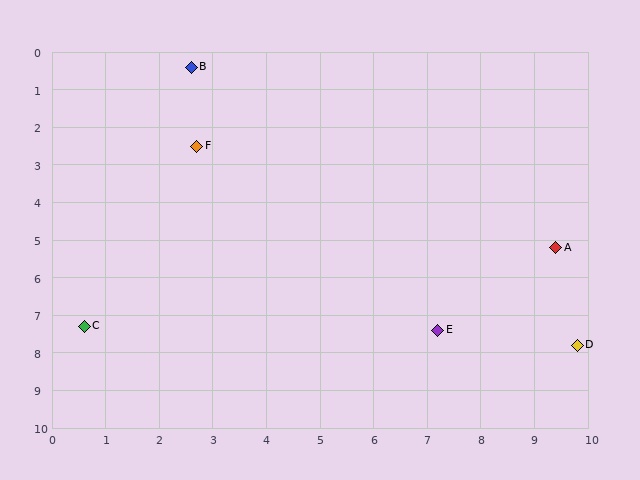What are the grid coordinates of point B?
Point B is at approximately (2.6, 0.4).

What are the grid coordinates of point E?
Point E is at approximately (7.2, 7.4).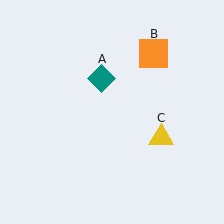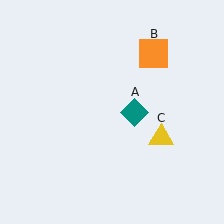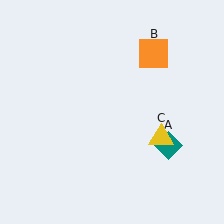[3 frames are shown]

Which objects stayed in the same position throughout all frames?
Orange square (object B) and yellow triangle (object C) remained stationary.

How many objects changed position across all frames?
1 object changed position: teal diamond (object A).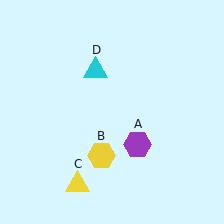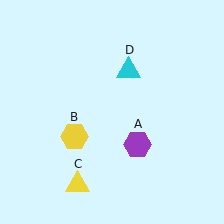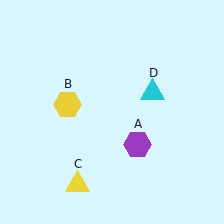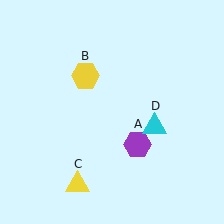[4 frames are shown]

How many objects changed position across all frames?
2 objects changed position: yellow hexagon (object B), cyan triangle (object D).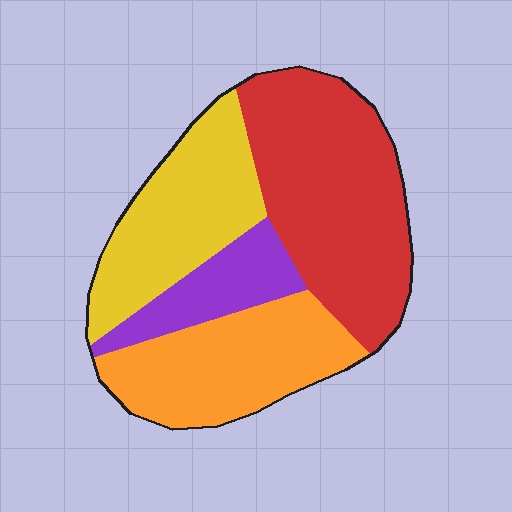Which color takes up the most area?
Red, at roughly 40%.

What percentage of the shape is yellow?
Yellow covers 24% of the shape.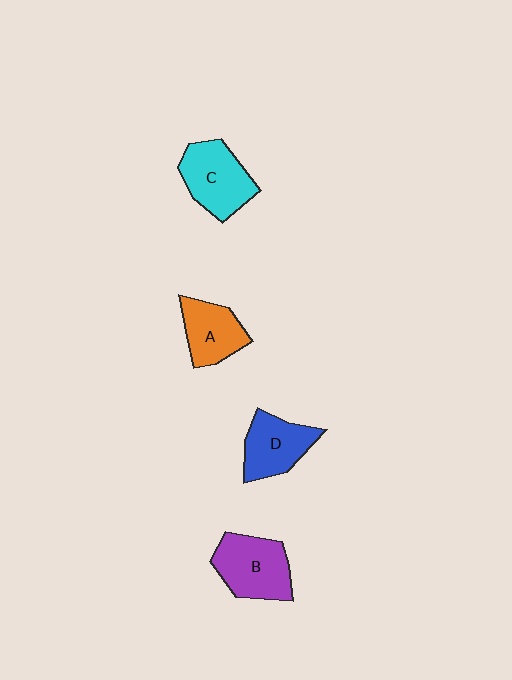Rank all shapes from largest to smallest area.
From largest to smallest: B (purple), C (cyan), D (blue), A (orange).